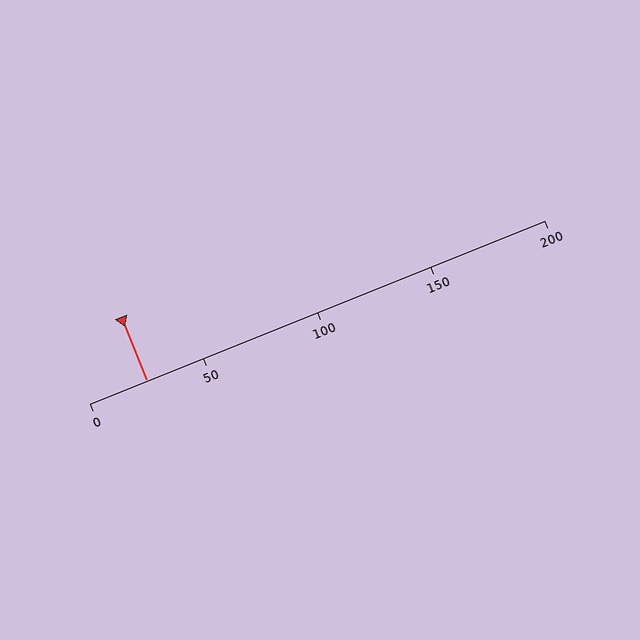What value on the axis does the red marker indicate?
The marker indicates approximately 25.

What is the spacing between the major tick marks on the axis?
The major ticks are spaced 50 apart.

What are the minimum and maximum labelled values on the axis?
The axis runs from 0 to 200.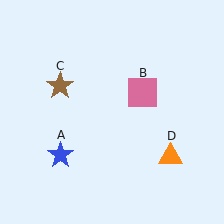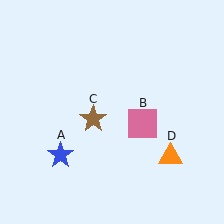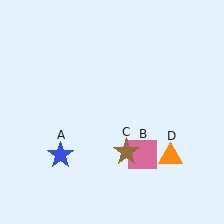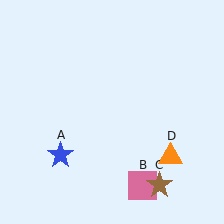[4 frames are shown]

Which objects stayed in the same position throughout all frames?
Blue star (object A) and orange triangle (object D) remained stationary.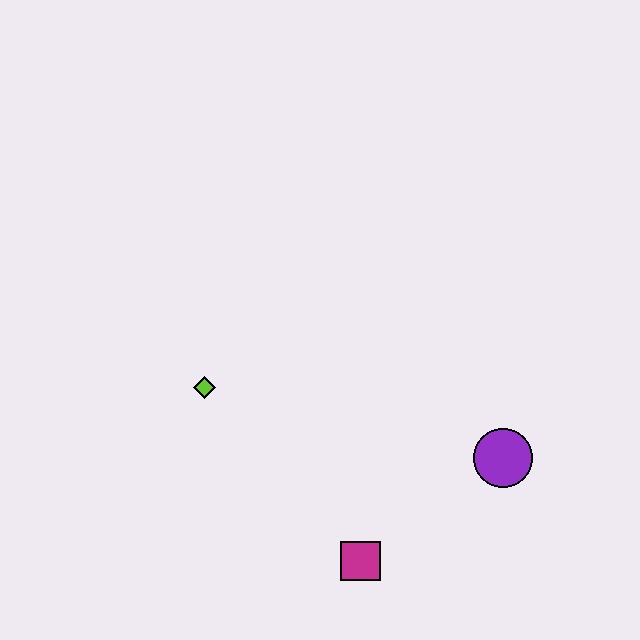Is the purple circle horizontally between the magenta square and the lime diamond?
No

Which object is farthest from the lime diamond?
The purple circle is farthest from the lime diamond.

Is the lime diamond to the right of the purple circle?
No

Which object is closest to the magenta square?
The purple circle is closest to the magenta square.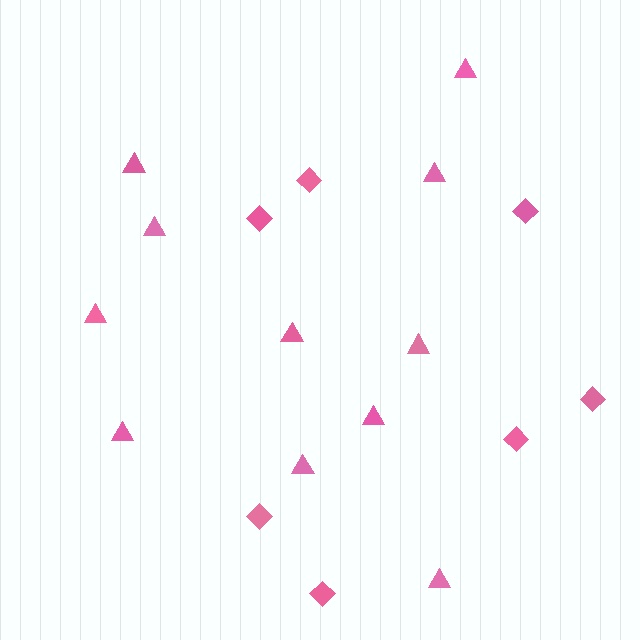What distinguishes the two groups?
There are 2 groups: one group of diamonds (7) and one group of triangles (11).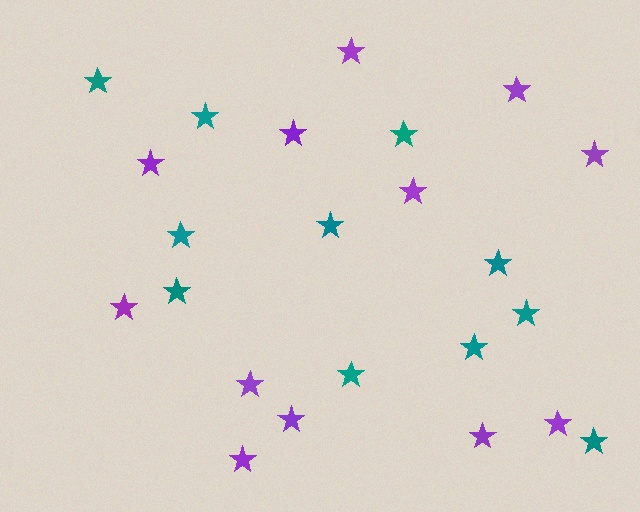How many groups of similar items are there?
There are 2 groups: one group of teal stars (11) and one group of purple stars (12).